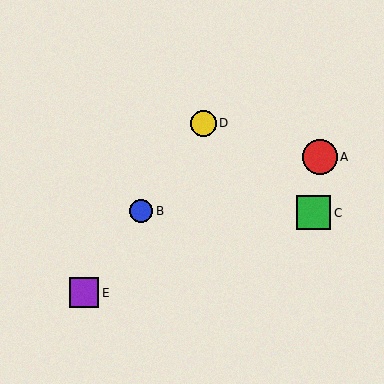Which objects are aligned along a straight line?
Objects B, D, E are aligned along a straight line.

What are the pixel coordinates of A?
Object A is at (320, 157).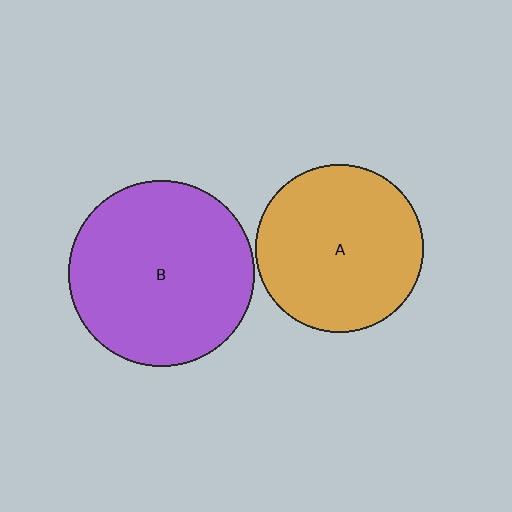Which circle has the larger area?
Circle B (purple).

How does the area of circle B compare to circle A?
Approximately 1.2 times.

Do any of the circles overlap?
No, none of the circles overlap.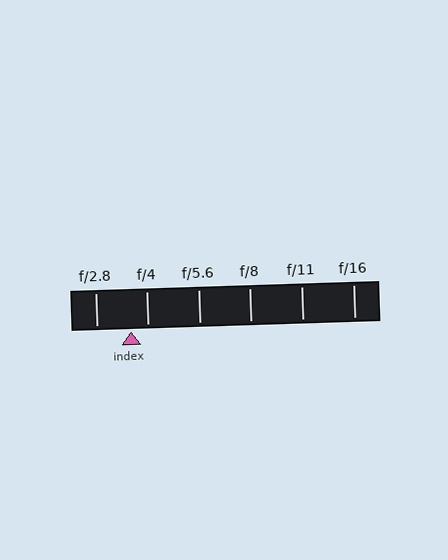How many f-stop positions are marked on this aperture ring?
There are 6 f-stop positions marked.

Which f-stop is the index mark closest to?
The index mark is closest to f/4.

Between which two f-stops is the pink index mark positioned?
The index mark is between f/2.8 and f/4.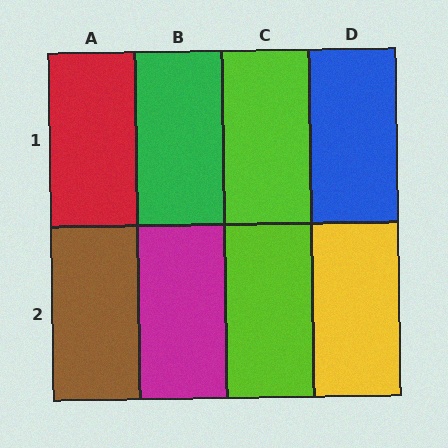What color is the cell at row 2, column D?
Yellow.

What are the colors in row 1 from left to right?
Red, green, lime, blue.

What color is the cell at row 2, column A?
Brown.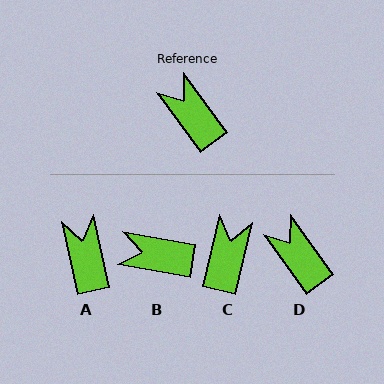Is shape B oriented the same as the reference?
No, it is off by about 44 degrees.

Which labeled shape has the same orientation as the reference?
D.